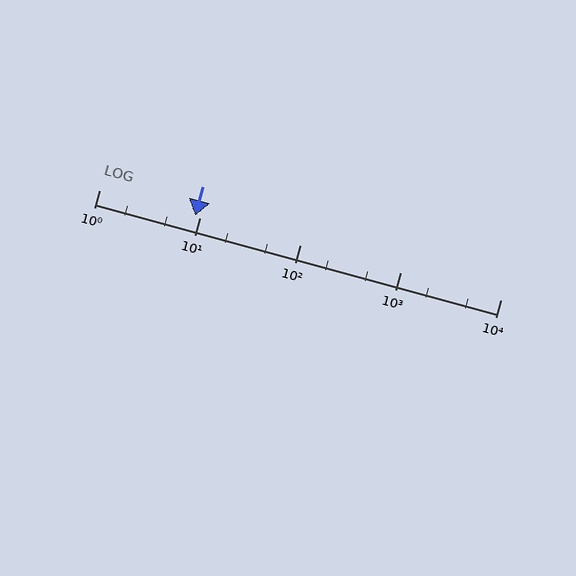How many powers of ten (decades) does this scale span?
The scale spans 4 decades, from 1 to 10000.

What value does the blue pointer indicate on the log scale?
The pointer indicates approximately 9.1.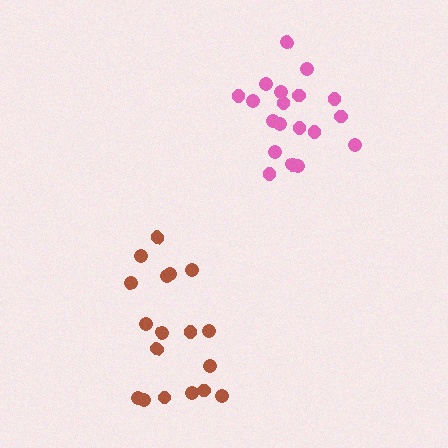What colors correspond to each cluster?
The clusters are colored: brown, pink.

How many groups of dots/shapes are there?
There are 2 groups.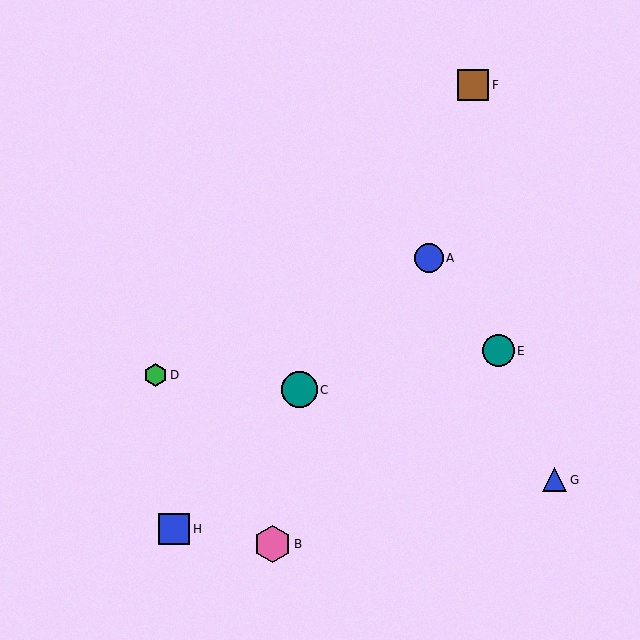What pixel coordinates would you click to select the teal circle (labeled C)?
Click at (299, 390) to select the teal circle C.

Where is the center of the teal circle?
The center of the teal circle is at (498, 351).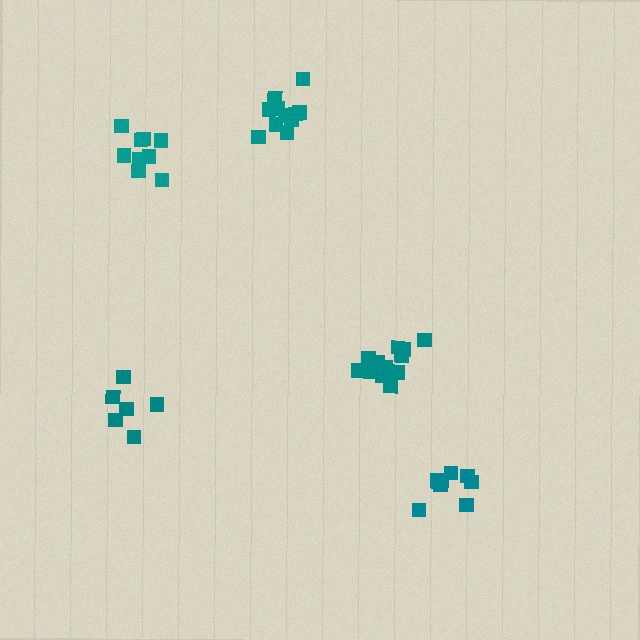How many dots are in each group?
Group 1: 6 dots, Group 2: 12 dots, Group 3: 9 dots, Group 4: 9 dots, Group 5: 12 dots (48 total).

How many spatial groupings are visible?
There are 5 spatial groupings.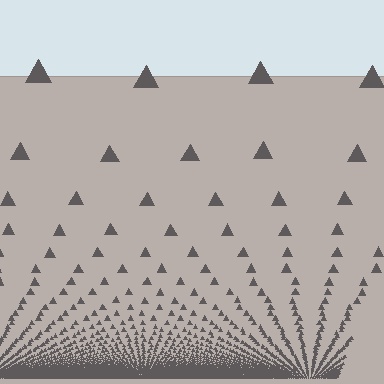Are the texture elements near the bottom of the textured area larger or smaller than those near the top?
Smaller. The gradient is inverted — elements near the bottom are smaller and denser.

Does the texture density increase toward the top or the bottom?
Density increases toward the bottom.